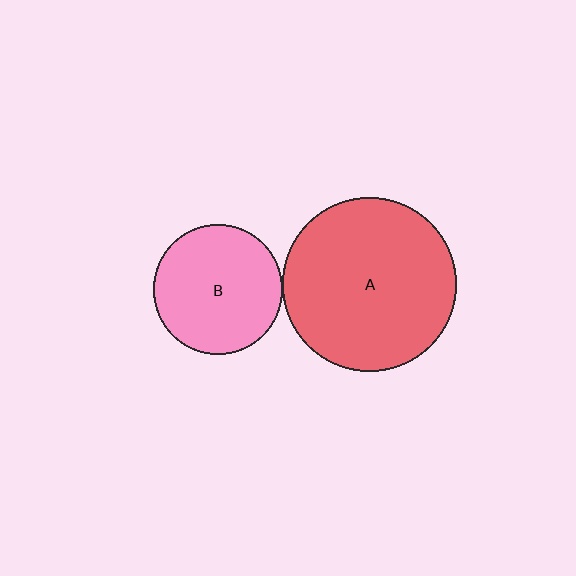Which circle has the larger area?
Circle A (red).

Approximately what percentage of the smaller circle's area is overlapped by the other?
Approximately 5%.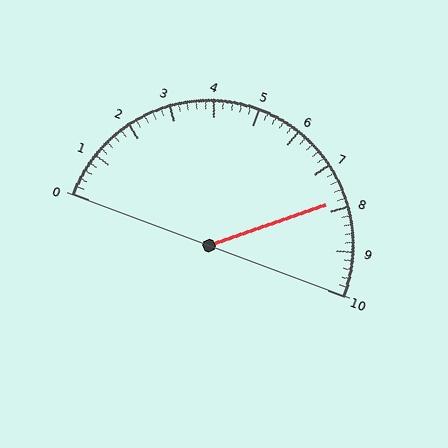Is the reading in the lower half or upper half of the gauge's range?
The reading is in the upper half of the range (0 to 10).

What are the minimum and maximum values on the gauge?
The gauge ranges from 0 to 10.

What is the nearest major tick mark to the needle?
The nearest major tick mark is 8.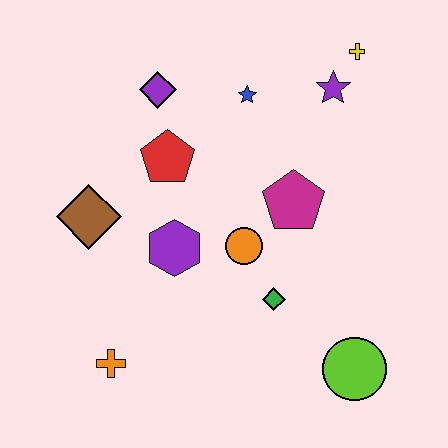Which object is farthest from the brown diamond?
The yellow cross is farthest from the brown diamond.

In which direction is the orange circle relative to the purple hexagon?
The orange circle is to the right of the purple hexagon.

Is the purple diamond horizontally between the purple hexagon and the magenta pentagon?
No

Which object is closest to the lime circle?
The green diamond is closest to the lime circle.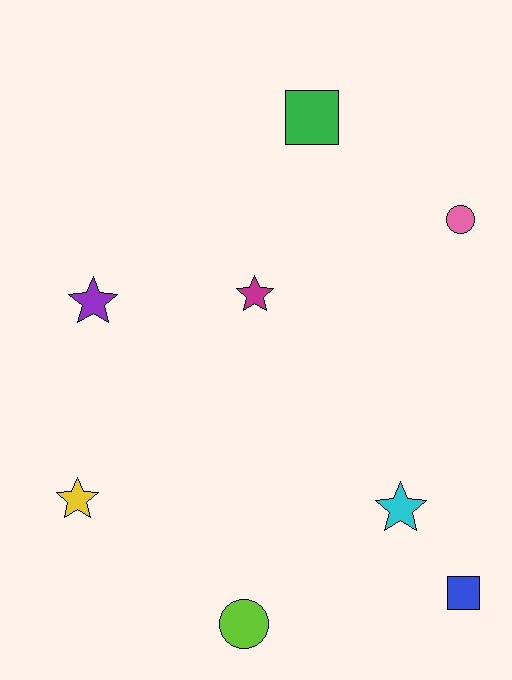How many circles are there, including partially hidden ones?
There are 2 circles.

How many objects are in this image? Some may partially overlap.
There are 8 objects.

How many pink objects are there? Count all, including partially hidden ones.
There is 1 pink object.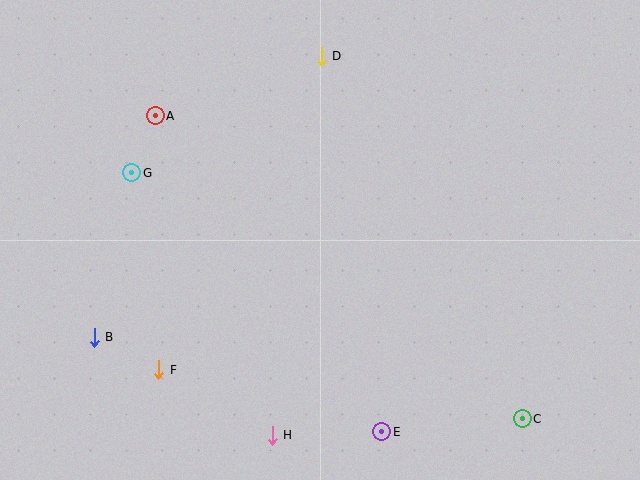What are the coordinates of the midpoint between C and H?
The midpoint between C and H is at (397, 427).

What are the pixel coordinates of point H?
Point H is at (272, 435).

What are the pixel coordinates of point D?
Point D is at (321, 56).